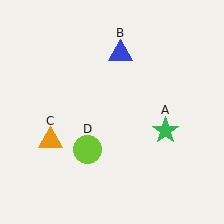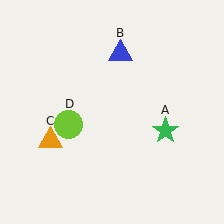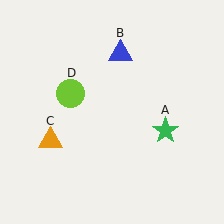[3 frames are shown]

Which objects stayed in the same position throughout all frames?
Green star (object A) and blue triangle (object B) and orange triangle (object C) remained stationary.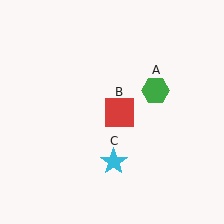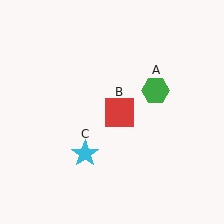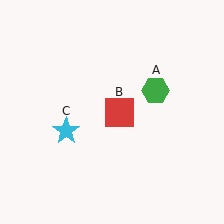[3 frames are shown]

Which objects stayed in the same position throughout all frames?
Green hexagon (object A) and red square (object B) remained stationary.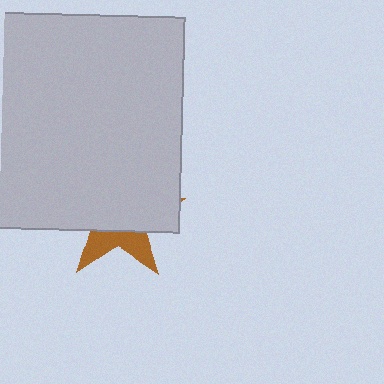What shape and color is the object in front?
The object in front is a light gray square.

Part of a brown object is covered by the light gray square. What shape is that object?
It is a star.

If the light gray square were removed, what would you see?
You would see the complete brown star.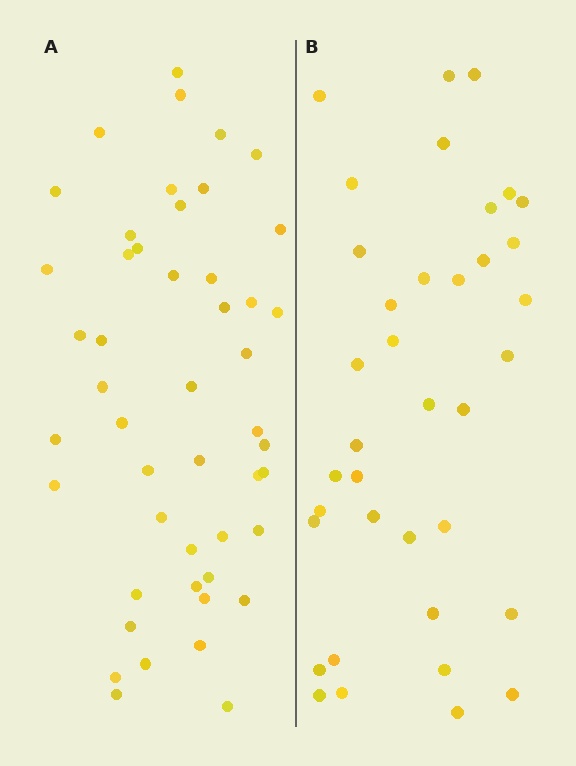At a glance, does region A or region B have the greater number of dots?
Region A (the left region) has more dots.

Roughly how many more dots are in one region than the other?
Region A has roughly 12 or so more dots than region B.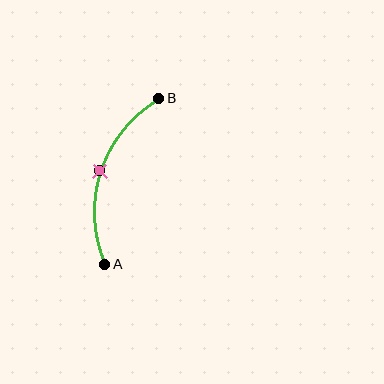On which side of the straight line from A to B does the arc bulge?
The arc bulges to the left of the straight line connecting A and B.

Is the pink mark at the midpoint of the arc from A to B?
Yes. The pink mark lies on the arc at equal arc-length from both A and B — it is the arc midpoint.